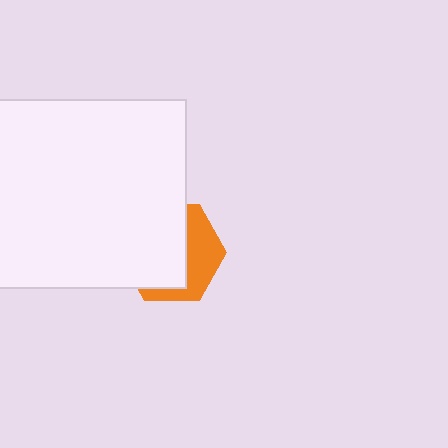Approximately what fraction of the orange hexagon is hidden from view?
Roughly 62% of the orange hexagon is hidden behind the white square.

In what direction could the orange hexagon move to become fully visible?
The orange hexagon could move toward the lower-right. That would shift it out from behind the white square entirely.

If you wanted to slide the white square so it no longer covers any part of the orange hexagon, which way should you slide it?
Slide it toward the upper-left — that is the most direct way to separate the two shapes.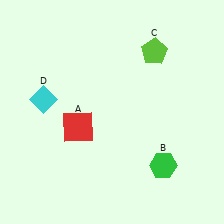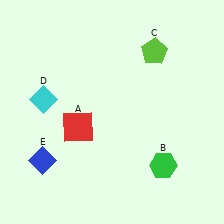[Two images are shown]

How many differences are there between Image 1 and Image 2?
There is 1 difference between the two images.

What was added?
A blue diamond (E) was added in Image 2.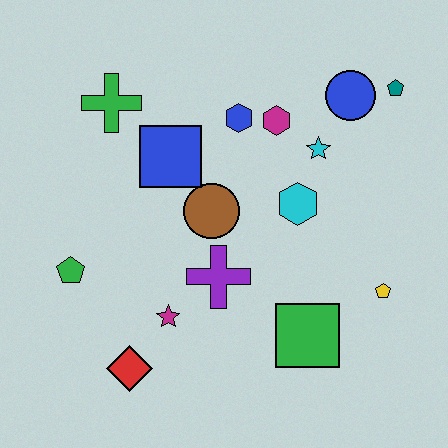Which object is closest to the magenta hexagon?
The blue hexagon is closest to the magenta hexagon.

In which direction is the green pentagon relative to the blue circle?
The green pentagon is to the left of the blue circle.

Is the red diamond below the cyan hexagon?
Yes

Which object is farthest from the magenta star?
The teal pentagon is farthest from the magenta star.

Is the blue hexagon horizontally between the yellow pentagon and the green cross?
Yes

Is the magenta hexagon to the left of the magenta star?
No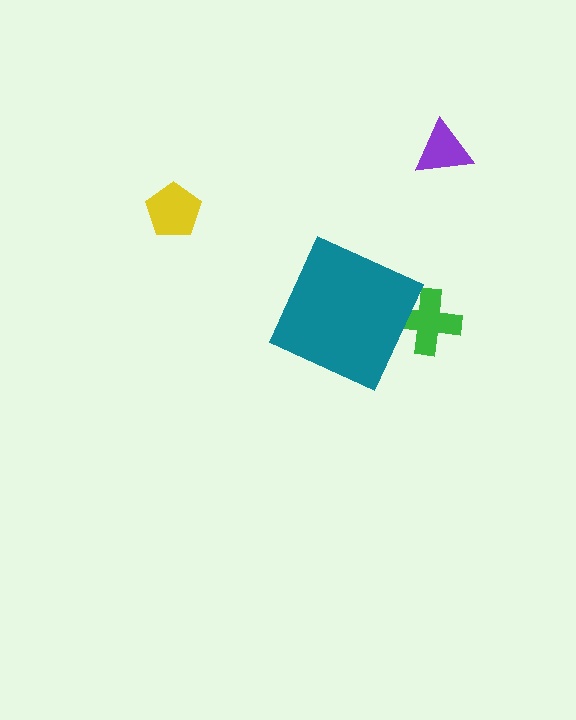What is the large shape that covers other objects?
A teal diamond.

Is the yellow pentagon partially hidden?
No, the yellow pentagon is fully visible.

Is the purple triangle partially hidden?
No, the purple triangle is fully visible.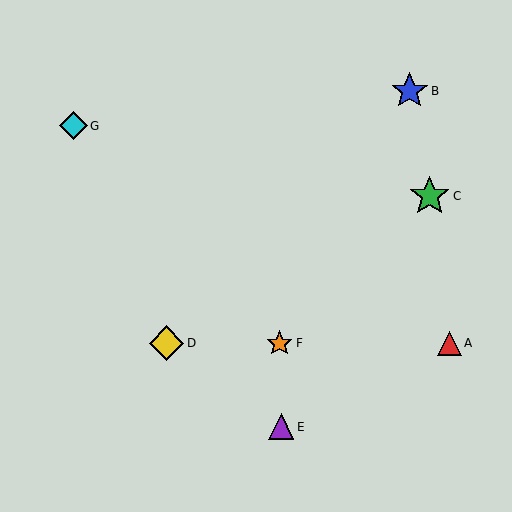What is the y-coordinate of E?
Object E is at y≈427.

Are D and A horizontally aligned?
Yes, both are at y≈343.